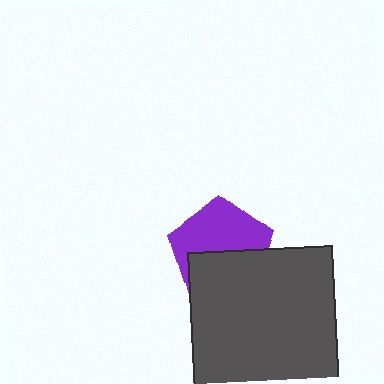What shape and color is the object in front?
The object in front is a dark gray square.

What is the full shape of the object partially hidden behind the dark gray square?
The partially hidden object is a purple pentagon.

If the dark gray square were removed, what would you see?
You would see the complete purple pentagon.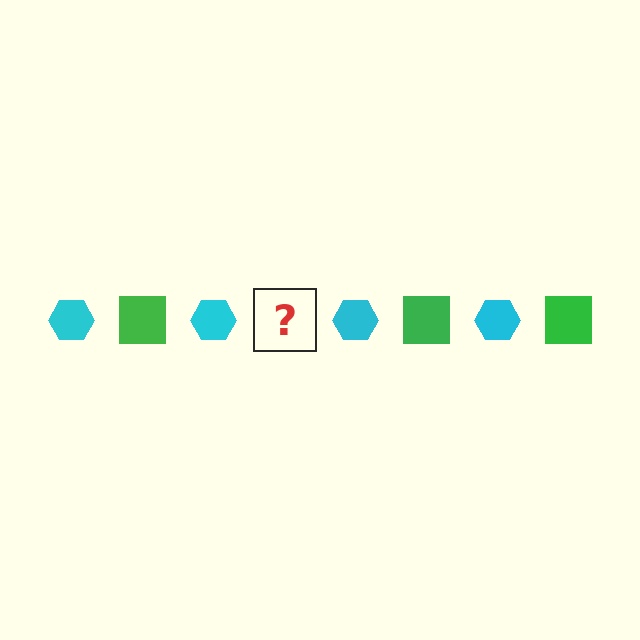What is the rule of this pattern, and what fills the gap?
The rule is that the pattern alternates between cyan hexagon and green square. The gap should be filled with a green square.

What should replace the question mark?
The question mark should be replaced with a green square.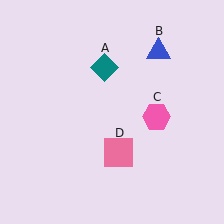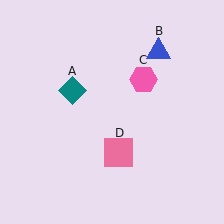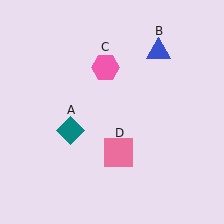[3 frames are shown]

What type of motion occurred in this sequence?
The teal diamond (object A), pink hexagon (object C) rotated counterclockwise around the center of the scene.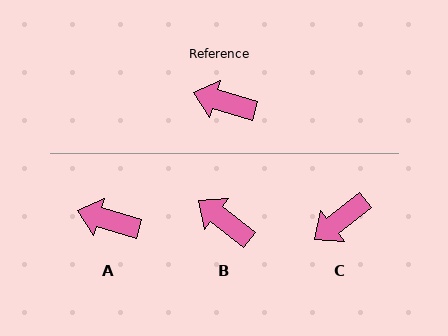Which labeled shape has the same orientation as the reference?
A.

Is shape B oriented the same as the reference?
No, it is off by about 22 degrees.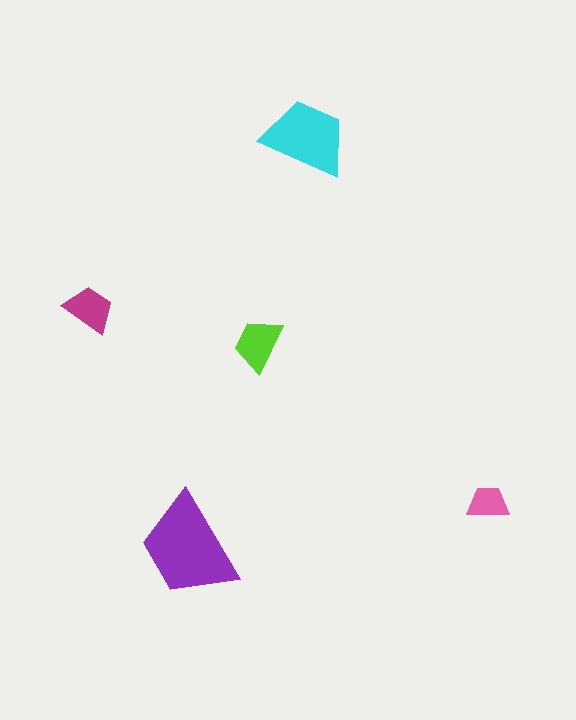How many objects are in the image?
There are 5 objects in the image.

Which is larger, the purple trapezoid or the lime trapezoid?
The purple one.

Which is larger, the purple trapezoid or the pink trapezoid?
The purple one.